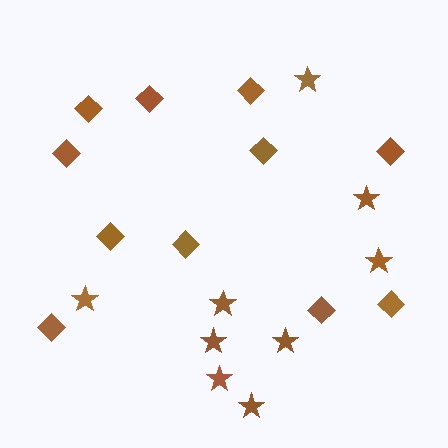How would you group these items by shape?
There are 2 groups: one group of diamonds (11) and one group of stars (9).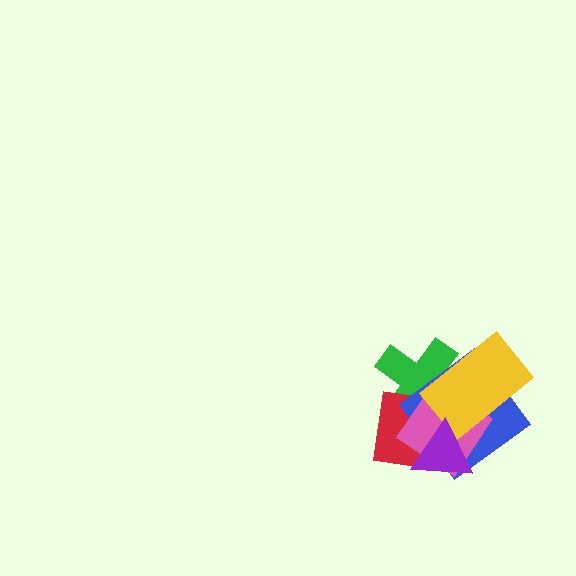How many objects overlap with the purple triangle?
4 objects overlap with the purple triangle.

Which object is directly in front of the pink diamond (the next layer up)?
The yellow rectangle is directly in front of the pink diamond.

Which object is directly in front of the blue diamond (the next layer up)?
The pink diamond is directly in front of the blue diamond.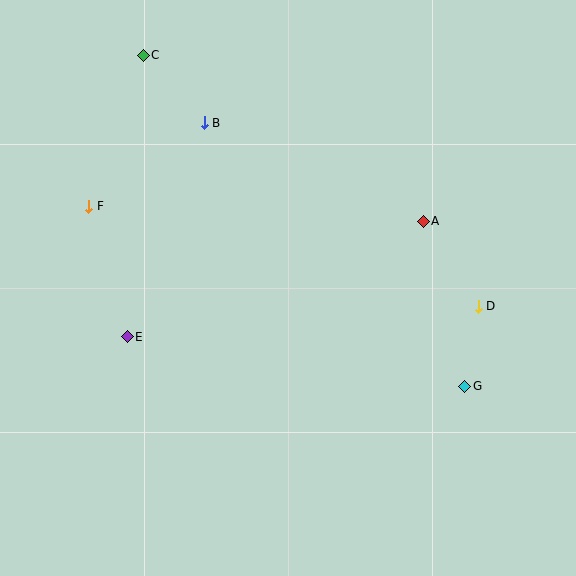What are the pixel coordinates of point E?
Point E is at (127, 337).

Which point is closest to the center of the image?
Point A at (423, 221) is closest to the center.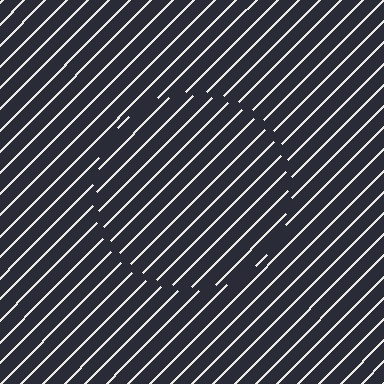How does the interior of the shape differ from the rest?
The interior of the shape contains the same grating, shifted by half a period — the contour is defined by the phase discontinuity where line-ends from the inner and outer gratings abut.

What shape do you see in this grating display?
An illusory circle. The interior of the shape contains the same grating, shifted by half a period — the contour is defined by the phase discontinuity where line-ends from the inner and outer gratings abut.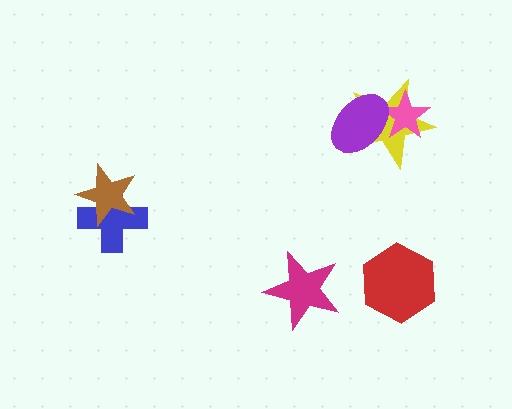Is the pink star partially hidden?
Yes, it is partially covered by another shape.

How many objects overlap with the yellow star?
2 objects overlap with the yellow star.